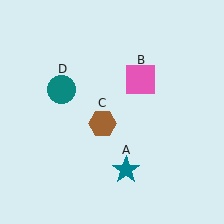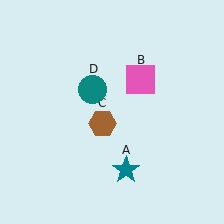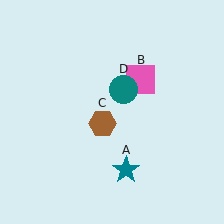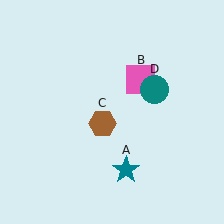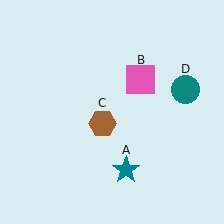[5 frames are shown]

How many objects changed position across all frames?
1 object changed position: teal circle (object D).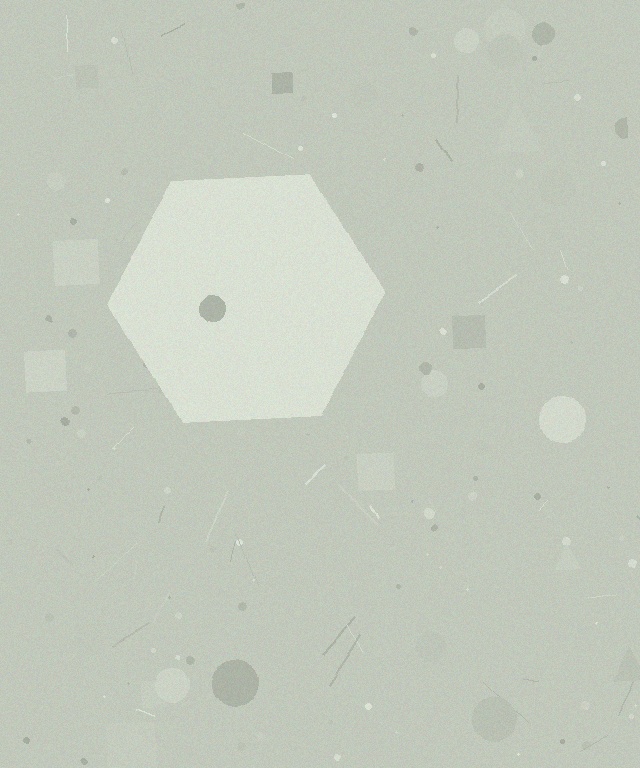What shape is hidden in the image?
A hexagon is hidden in the image.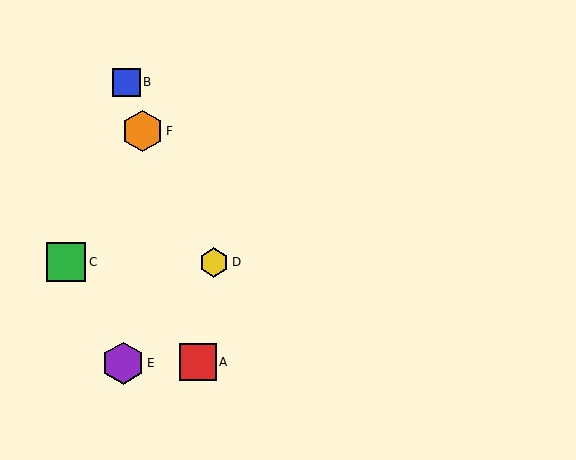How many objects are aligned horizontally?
2 objects (C, D) are aligned horizontally.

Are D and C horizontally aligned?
Yes, both are at y≈262.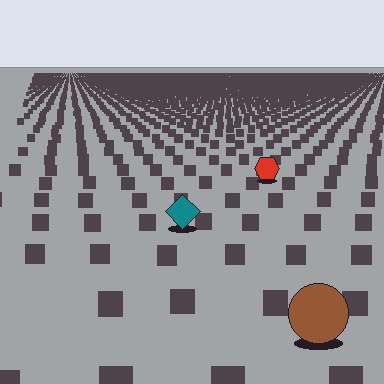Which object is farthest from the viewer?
The red hexagon is farthest from the viewer. It appears smaller and the ground texture around it is denser.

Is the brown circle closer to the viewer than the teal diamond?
Yes. The brown circle is closer — you can tell from the texture gradient: the ground texture is coarser near it.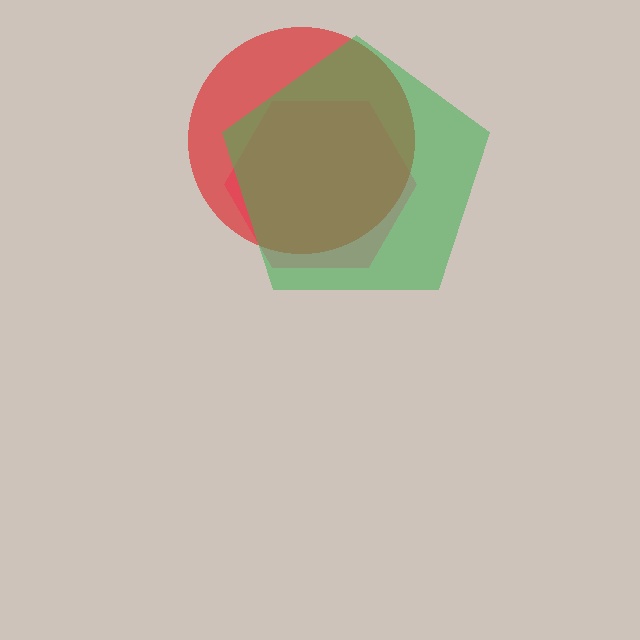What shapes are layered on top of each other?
The layered shapes are: a pink hexagon, a red circle, a green pentagon.